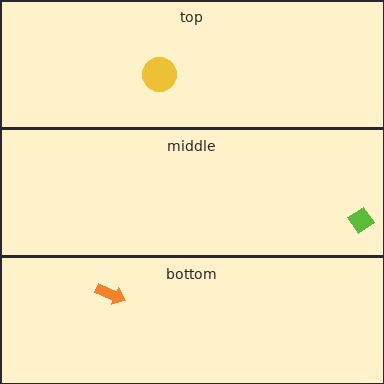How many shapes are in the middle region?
1.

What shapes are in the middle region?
The lime diamond.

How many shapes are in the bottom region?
1.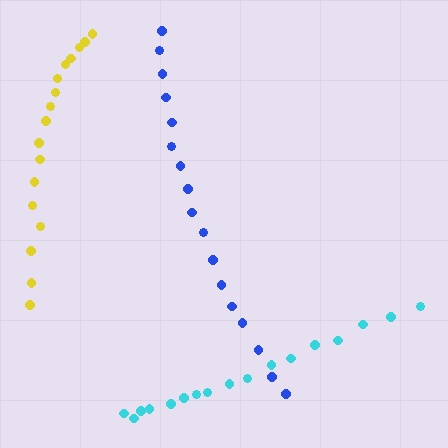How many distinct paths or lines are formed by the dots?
There are 3 distinct paths.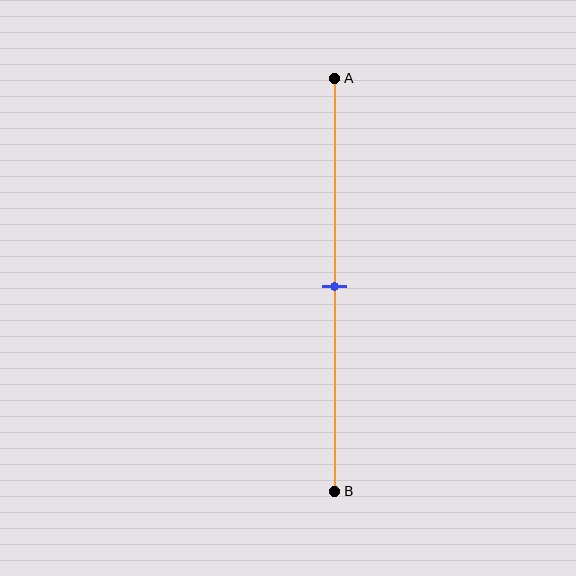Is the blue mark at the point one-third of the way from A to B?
No, the mark is at about 50% from A, not at the 33% one-third point.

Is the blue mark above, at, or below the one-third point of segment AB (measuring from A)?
The blue mark is below the one-third point of segment AB.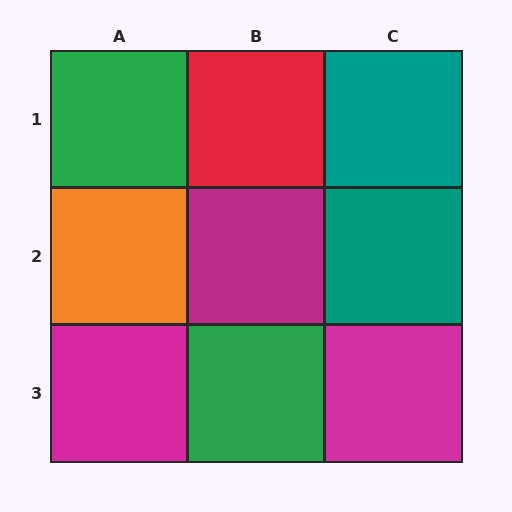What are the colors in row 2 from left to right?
Orange, magenta, teal.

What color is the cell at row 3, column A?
Magenta.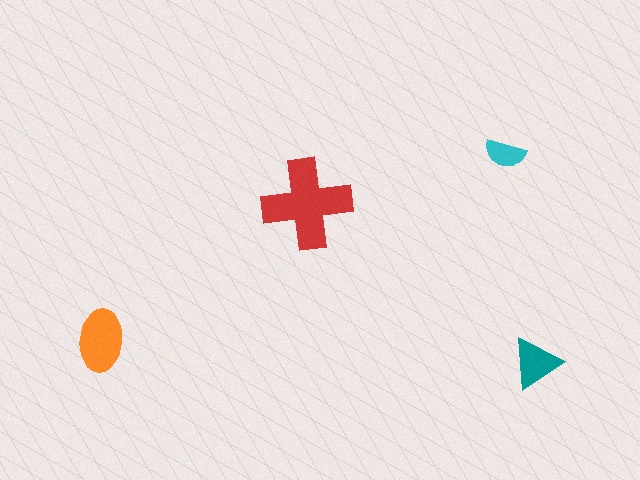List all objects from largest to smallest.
The red cross, the orange ellipse, the teal triangle, the cyan semicircle.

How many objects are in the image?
There are 4 objects in the image.